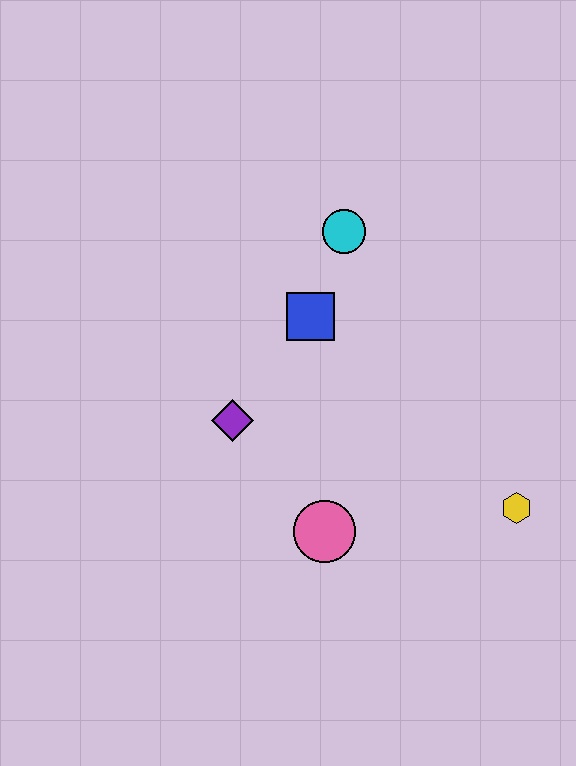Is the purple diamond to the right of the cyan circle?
No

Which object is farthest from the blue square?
The yellow hexagon is farthest from the blue square.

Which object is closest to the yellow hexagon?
The pink circle is closest to the yellow hexagon.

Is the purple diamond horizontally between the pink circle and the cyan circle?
No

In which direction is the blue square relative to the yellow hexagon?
The blue square is to the left of the yellow hexagon.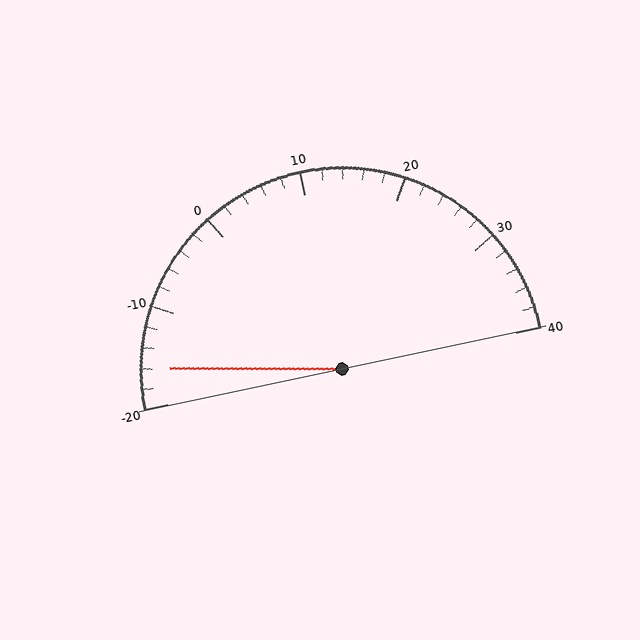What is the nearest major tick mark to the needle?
The nearest major tick mark is -20.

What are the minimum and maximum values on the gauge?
The gauge ranges from -20 to 40.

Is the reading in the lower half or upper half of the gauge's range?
The reading is in the lower half of the range (-20 to 40).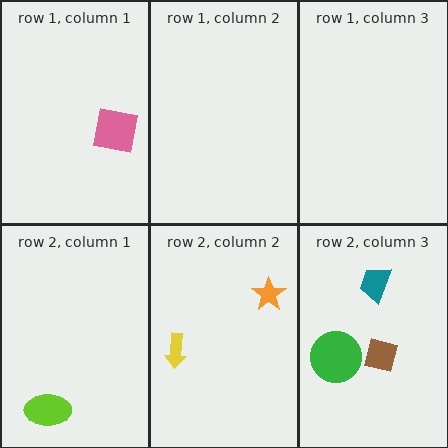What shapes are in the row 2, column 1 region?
The lime ellipse.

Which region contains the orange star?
The row 2, column 2 region.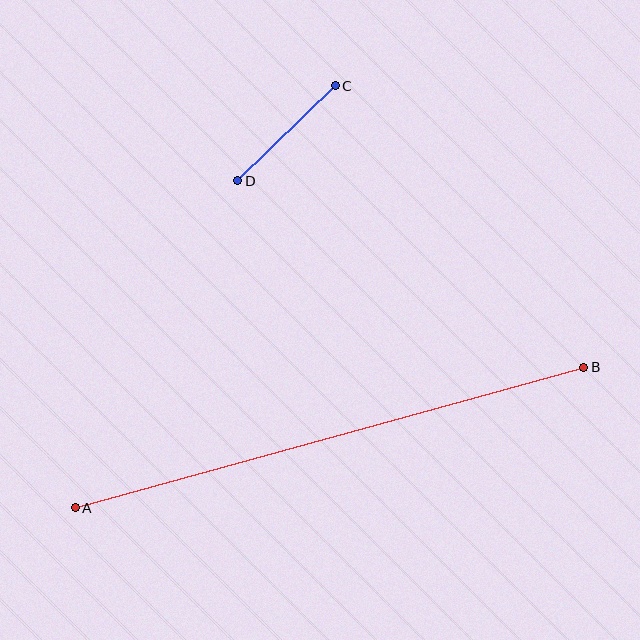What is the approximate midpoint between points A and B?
The midpoint is at approximately (329, 437) pixels.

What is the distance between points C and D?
The distance is approximately 136 pixels.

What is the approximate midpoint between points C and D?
The midpoint is at approximately (287, 133) pixels.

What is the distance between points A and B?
The distance is approximately 527 pixels.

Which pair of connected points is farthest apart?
Points A and B are farthest apart.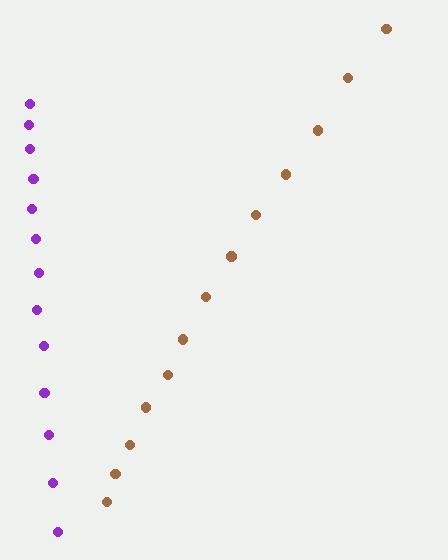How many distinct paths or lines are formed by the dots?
There are 2 distinct paths.